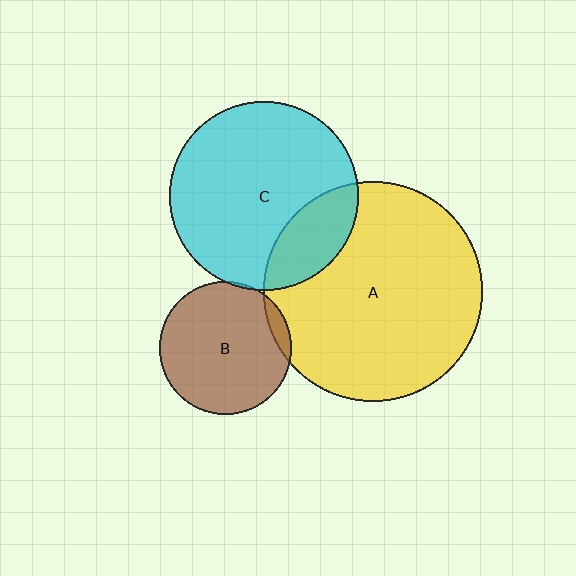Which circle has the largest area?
Circle A (yellow).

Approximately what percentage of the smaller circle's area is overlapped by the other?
Approximately 5%.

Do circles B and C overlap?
Yes.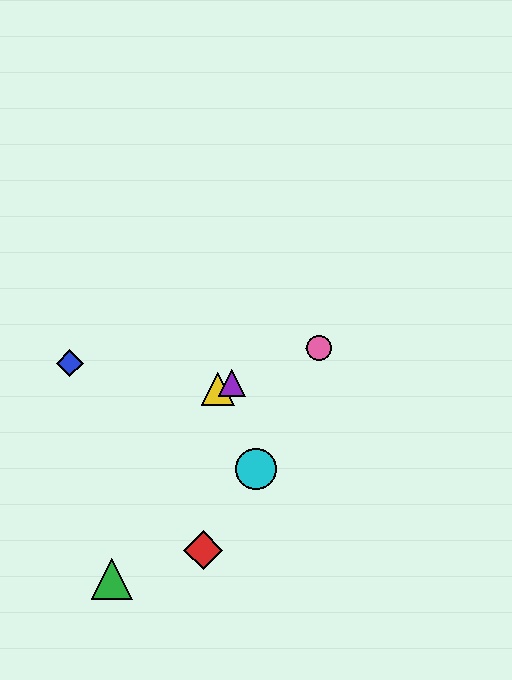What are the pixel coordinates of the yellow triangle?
The yellow triangle is at (218, 389).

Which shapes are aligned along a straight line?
The yellow triangle, the purple triangle, the orange diamond, the pink circle are aligned along a straight line.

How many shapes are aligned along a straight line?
4 shapes (the yellow triangle, the purple triangle, the orange diamond, the pink circle) are aligned along a straight line.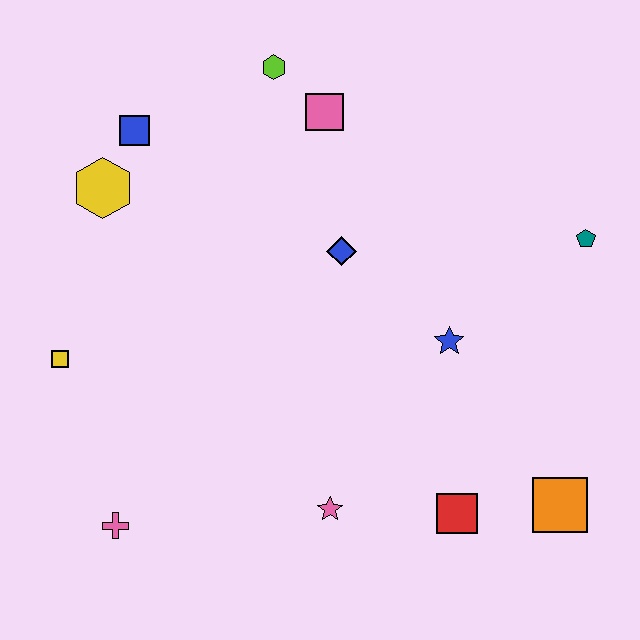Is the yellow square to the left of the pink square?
Yes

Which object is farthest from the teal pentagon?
The pink cross is farthest from the teal pentagon.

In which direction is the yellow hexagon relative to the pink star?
The yellow hexagon is above the pink star.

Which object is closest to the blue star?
The blue diamond is closest to the blue star.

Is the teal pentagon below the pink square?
Yes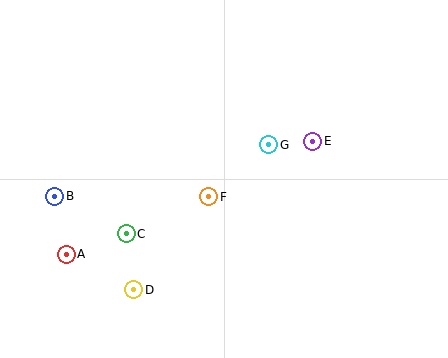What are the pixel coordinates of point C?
Point C is at (126, 234).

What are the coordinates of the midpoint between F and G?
The midpoint between F and G is at (239, 171).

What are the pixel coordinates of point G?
Point G is at (269, 145).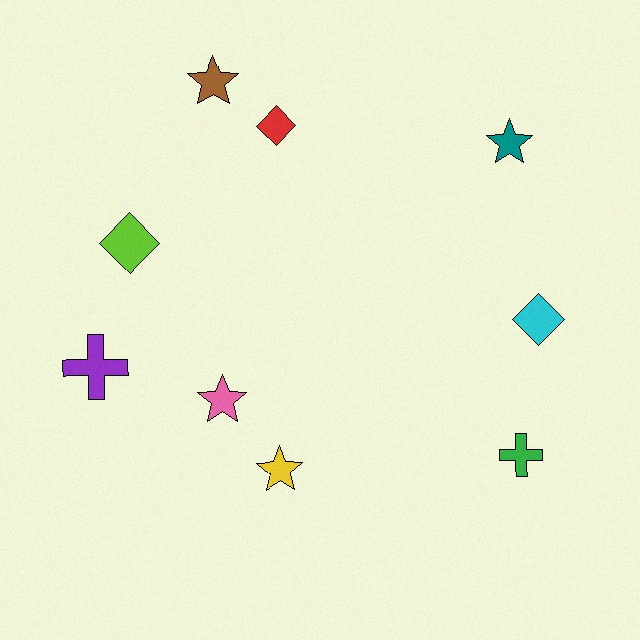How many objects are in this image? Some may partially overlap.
There are 9 objects.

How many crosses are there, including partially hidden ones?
There are 2 crosses.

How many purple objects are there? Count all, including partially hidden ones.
There is 1 purple object.